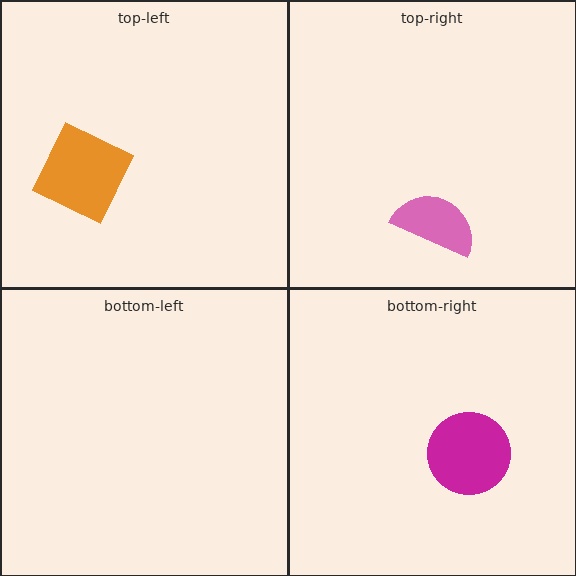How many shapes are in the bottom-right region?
1.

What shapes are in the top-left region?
The orange square.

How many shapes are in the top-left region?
1.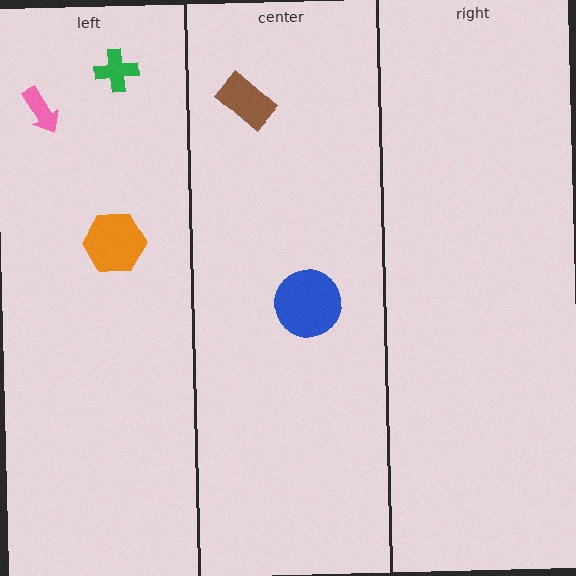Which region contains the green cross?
The left region.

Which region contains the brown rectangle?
The center region.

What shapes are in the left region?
The pink arrow, the orange hexagon, the green cross.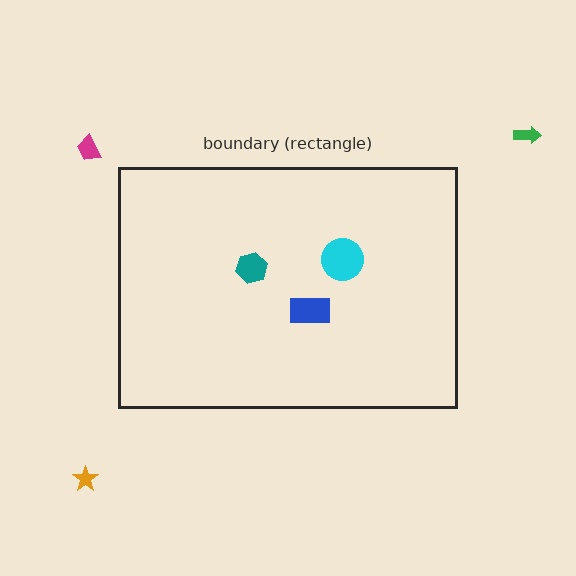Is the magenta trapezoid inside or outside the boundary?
Outside.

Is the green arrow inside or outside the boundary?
Outside.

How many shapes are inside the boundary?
3 inside, 3 outside.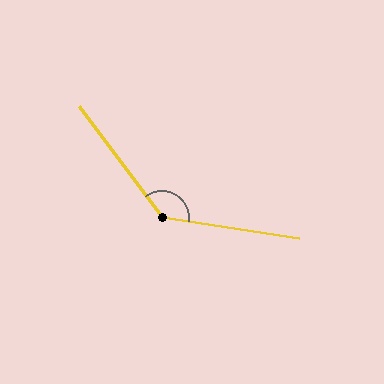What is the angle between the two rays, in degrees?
Approximately 135 degrees.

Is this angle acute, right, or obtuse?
It is obtuse.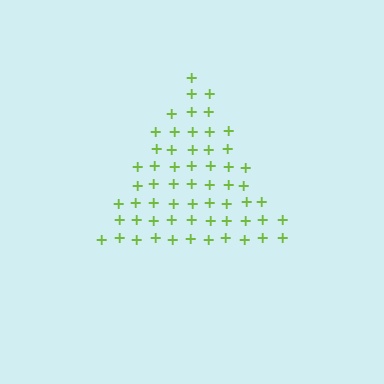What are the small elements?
The small elements are plus signs.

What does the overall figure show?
The overall figure shows a triangle.